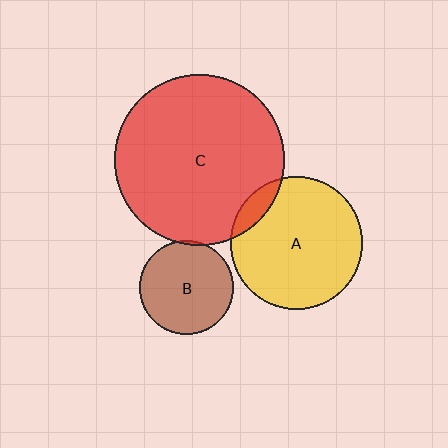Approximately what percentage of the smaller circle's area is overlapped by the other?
Approximately 5%.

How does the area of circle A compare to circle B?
Approximately 2.0 times.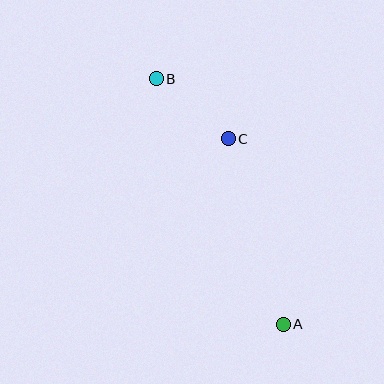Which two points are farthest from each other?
Points A and B are farthest from each other.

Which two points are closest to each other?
Points B and C are closest to each other.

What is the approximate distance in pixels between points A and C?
The distance between A and C is approximately 193 pixels.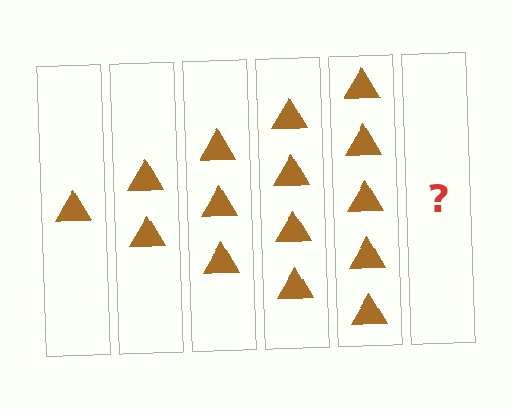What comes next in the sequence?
The next element should be 6 triangles.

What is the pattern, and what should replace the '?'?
The pattern is that each step adds one more triangle. The '?' should be 6 triangles.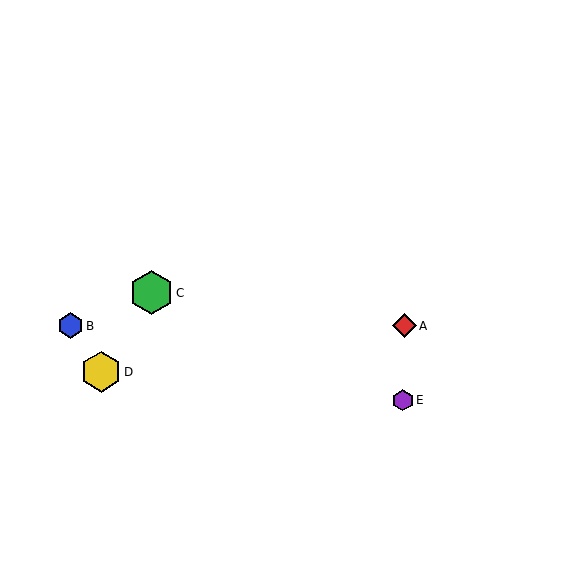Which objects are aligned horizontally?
Objects A, B are aligned horizontally.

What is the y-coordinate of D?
Object D is at y≈372.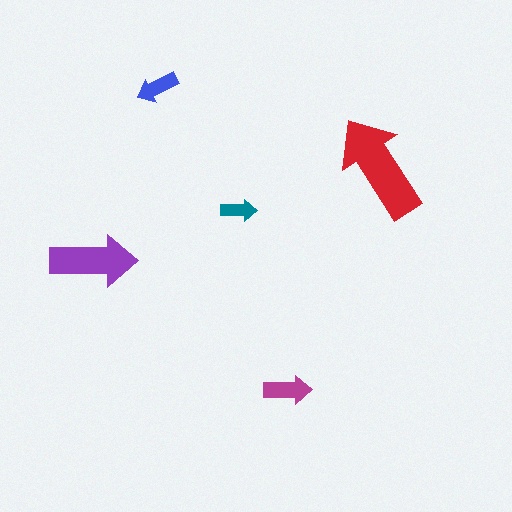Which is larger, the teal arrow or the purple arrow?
The purple one.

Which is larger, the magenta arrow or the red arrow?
The red one.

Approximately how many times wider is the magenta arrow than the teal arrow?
About 1.5 times wider.